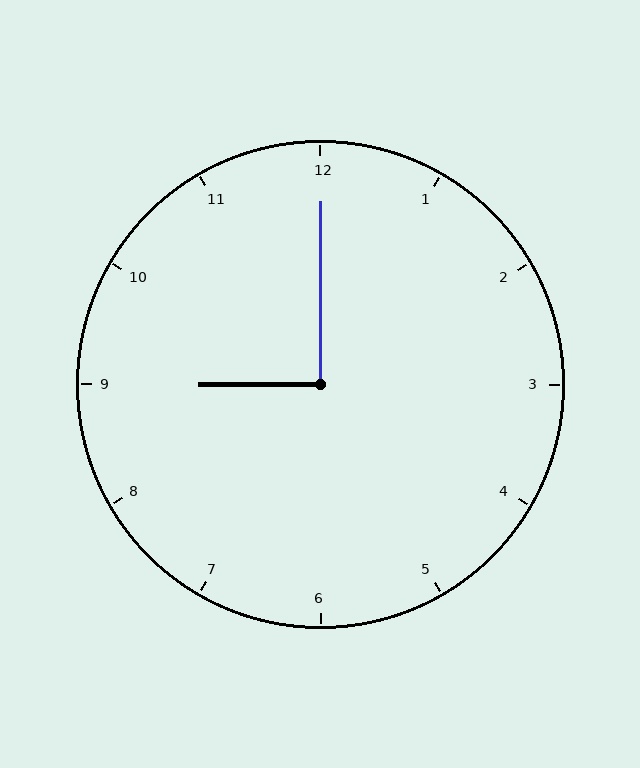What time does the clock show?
9:00.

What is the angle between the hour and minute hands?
Approximately 90 degrees.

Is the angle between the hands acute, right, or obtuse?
It is right.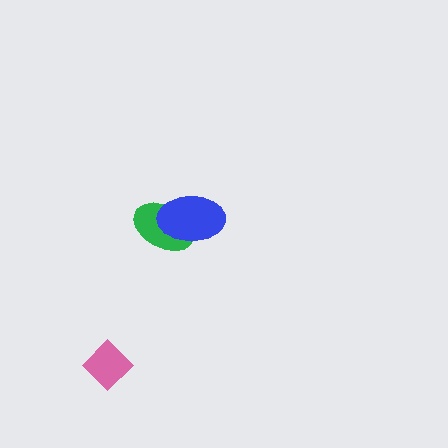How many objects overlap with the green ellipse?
1 object overlaps with the green ellipse.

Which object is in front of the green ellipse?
The blue ellipse is in front of the green ellipse.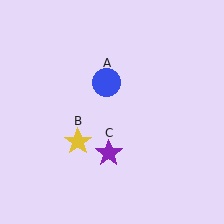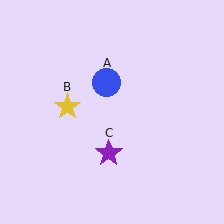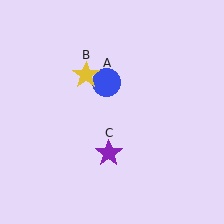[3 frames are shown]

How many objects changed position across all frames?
1 object changed position: yellow star (object B).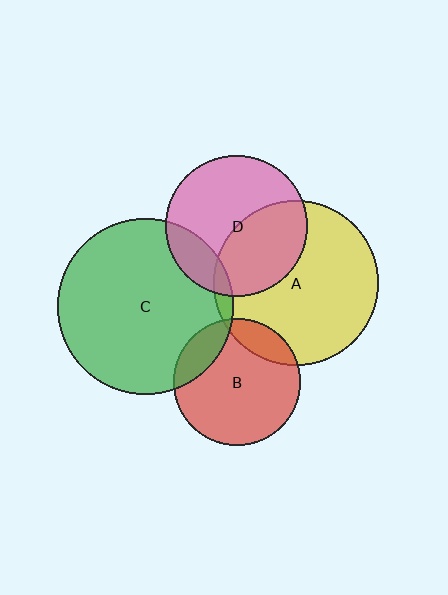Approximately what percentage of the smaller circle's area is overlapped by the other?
Approximately 15%.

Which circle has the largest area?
Circle C (green).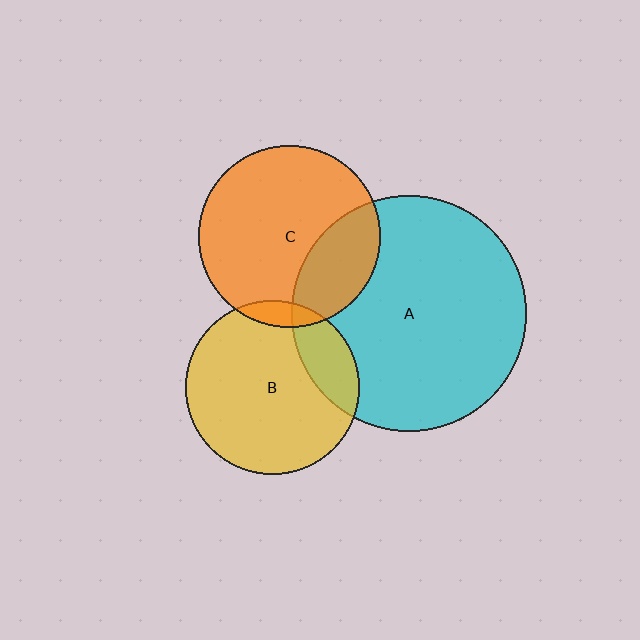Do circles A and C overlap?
Yes.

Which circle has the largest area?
Circle A (cyan).